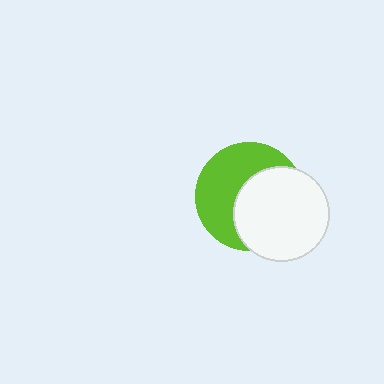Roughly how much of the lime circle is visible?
About half of it is visible (roughly 51%).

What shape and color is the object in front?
The object in front is a white circle.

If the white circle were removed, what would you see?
You would see the complete lime circle.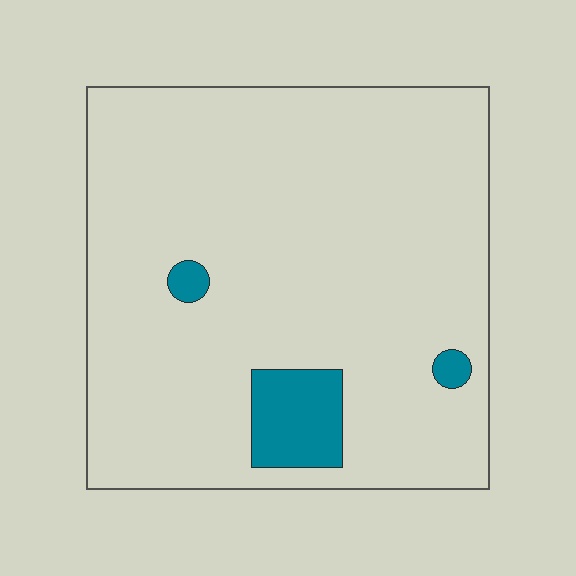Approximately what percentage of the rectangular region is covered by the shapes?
Approximately 5%.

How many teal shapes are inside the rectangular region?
3.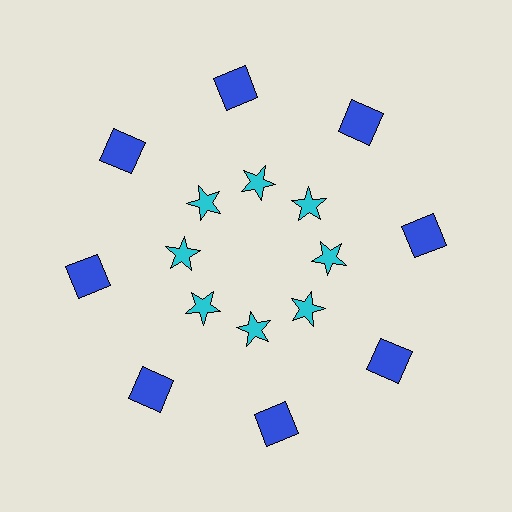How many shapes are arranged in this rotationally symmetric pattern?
There are 16 shapes, arranged in 8 groups of 2.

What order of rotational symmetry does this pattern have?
This pattern has 8-fold rotational symmetry.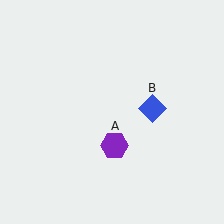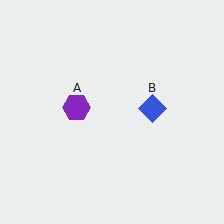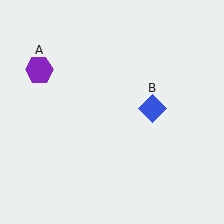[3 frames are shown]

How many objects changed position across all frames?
1 object changed position: purple hexagon (object A).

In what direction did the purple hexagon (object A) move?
The purple hexagon (object A) moved up and to the left.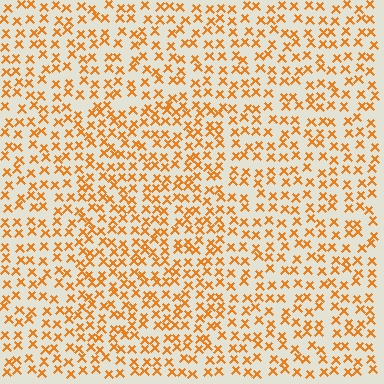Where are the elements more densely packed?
The elements are more densely packed inside the rectangle boundary.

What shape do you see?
I see a rectangle.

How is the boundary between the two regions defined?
The boundary is defined by a change in element density (approximately 1.4x ratio). All elements are the same color, size, and shape.